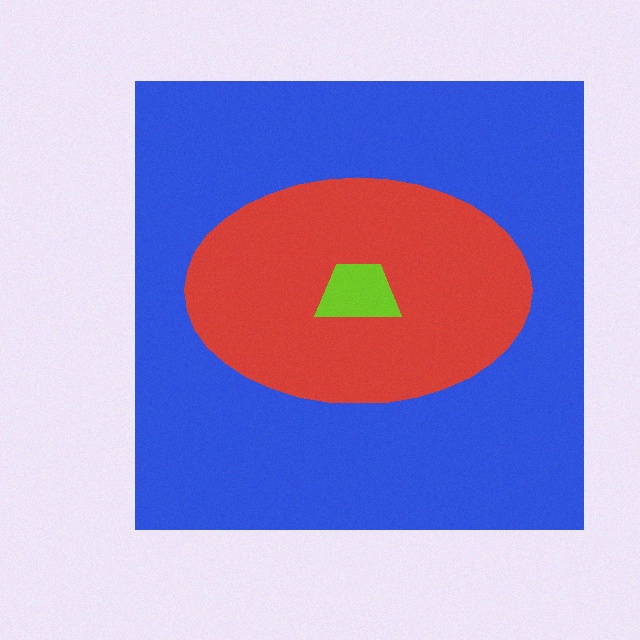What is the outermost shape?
The blue square.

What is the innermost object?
The lime trapezoid.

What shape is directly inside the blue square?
The red ellipse.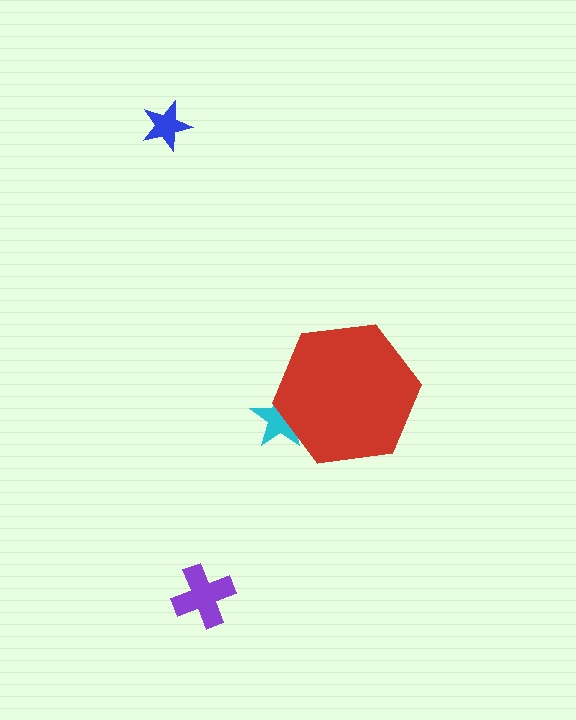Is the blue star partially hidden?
No, the blue star is fully visible.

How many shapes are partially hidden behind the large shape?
1 shape is partially hidden.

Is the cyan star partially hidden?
Yes, the cyan star is partially hidden behind the red hexagon.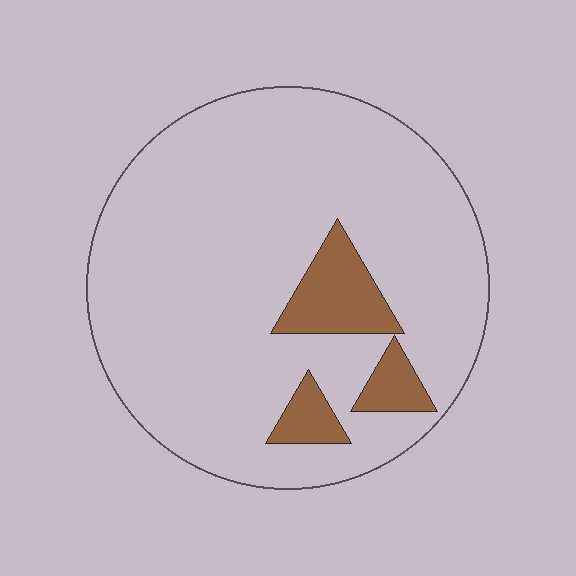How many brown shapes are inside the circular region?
3.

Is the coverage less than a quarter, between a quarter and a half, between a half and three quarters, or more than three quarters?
Less than a quarter.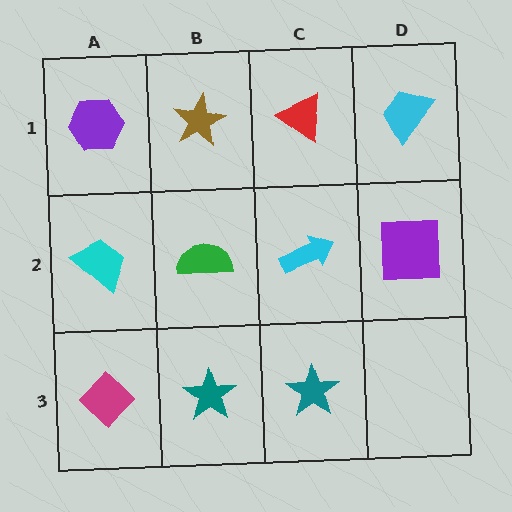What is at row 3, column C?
A teal star.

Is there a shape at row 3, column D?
No, that cell is empty.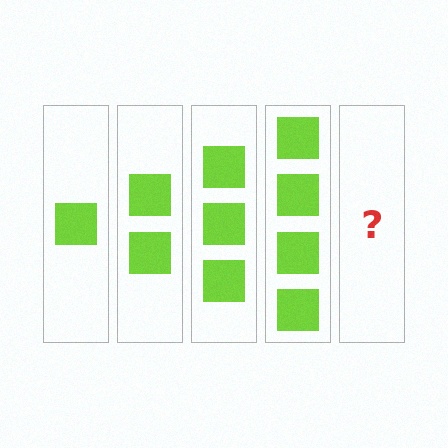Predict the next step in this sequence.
The next step is 5 squares.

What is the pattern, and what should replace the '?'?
The pattern is that each step adds one more square. The '?' should be 5 squares.